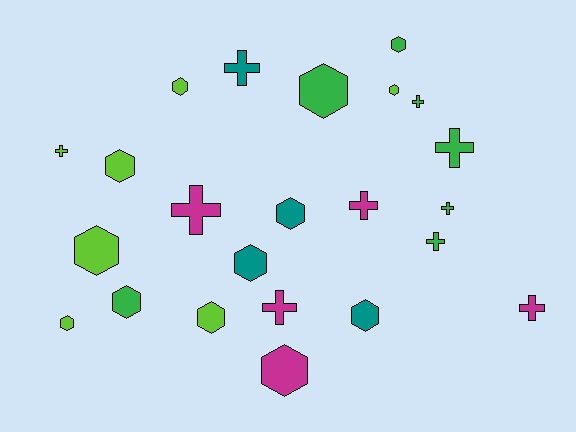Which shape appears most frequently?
Hexagon, with 13 objects.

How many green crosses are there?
There are 4 green crosses.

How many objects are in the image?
There are 23 objects.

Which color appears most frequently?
Green, with 7 objects.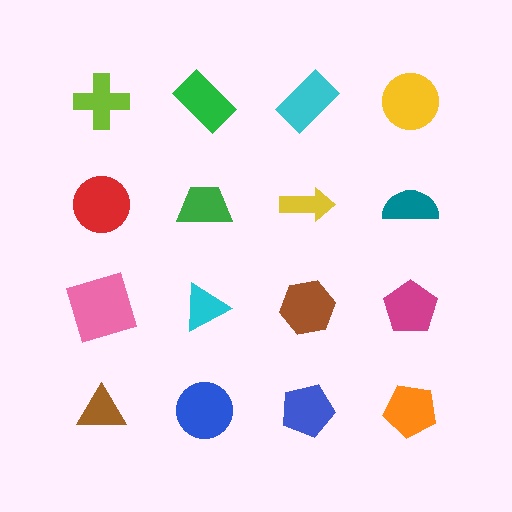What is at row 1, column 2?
A green rectangle.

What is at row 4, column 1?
A brown triangle.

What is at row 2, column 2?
A green trapezoid.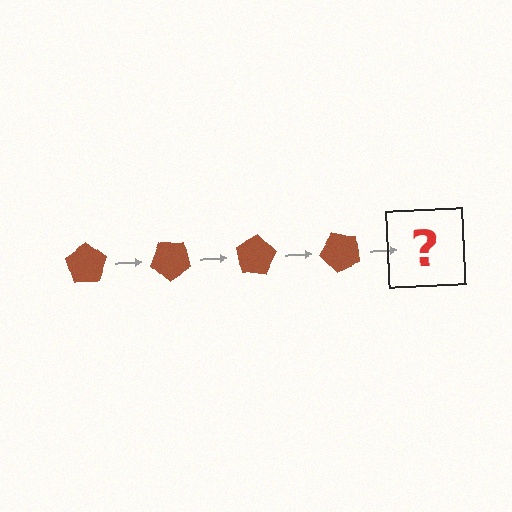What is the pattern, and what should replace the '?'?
The pattern is that the pentagon rotates 40 degrees each step. The '?' should be a brown pentagon rotated 160 degrees.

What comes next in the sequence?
The next element should be a brown pentagon rotated 160 degrees.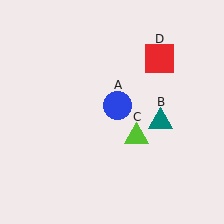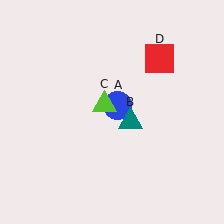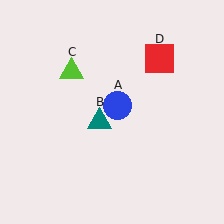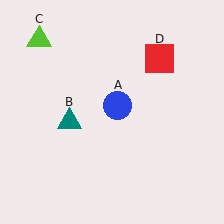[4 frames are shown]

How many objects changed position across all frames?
2 objects changed position: teal triangle (object B), lime triangle (object C).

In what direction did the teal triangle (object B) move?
The teal triangle (object B) moved left.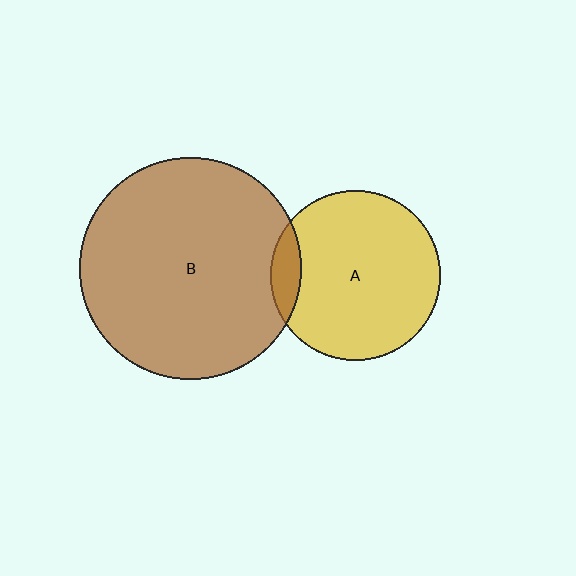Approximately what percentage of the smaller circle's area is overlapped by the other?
Approximately 10%.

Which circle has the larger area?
Circle B (brown).